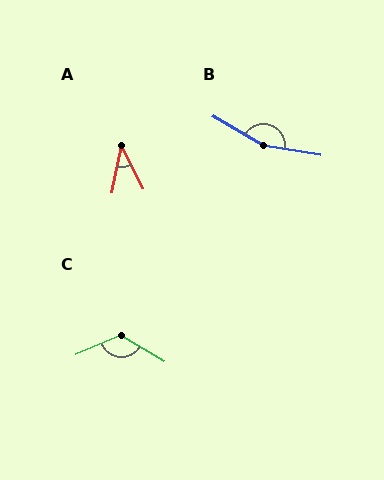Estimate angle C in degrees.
Approximately 125 degrees.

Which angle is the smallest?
A, at approximately 37 degrees.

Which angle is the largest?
B, at approximately 159 degrees.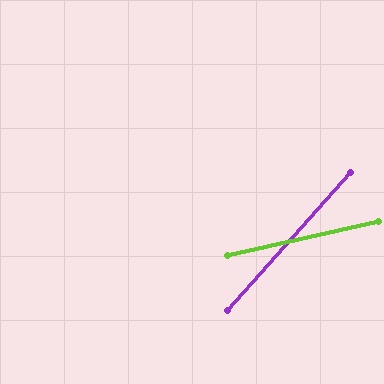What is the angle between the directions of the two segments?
Approximately 35 degrees.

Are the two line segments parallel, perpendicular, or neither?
Neither parallel nor perpendicular — they differ by about 35°.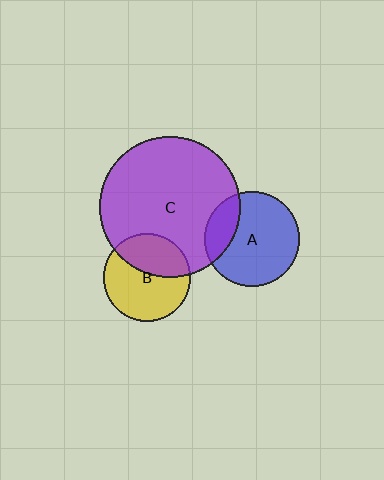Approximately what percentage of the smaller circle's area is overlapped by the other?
Approximately 20%.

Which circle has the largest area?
Circle C (purple).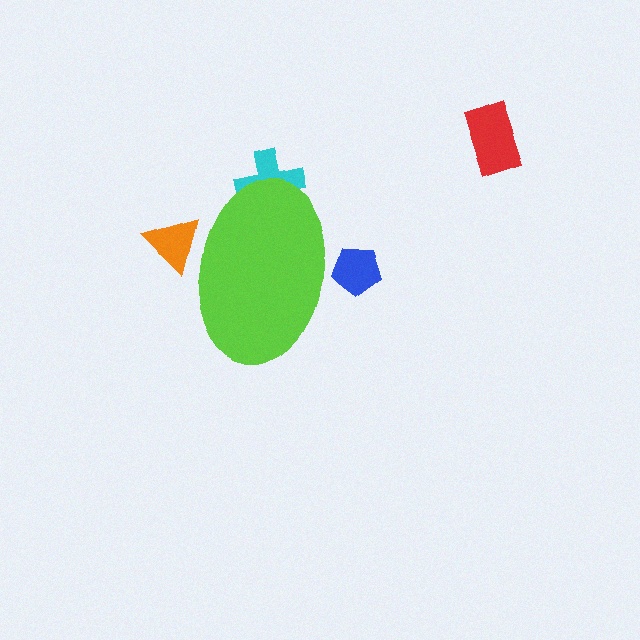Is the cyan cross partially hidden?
Yes, the cyan cross is partially hidden behind the lime ellipse.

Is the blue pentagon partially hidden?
Yes, the blue pentagon is partially hidden behind the lime ellipse.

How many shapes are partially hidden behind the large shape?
3 shapes are partially hidden.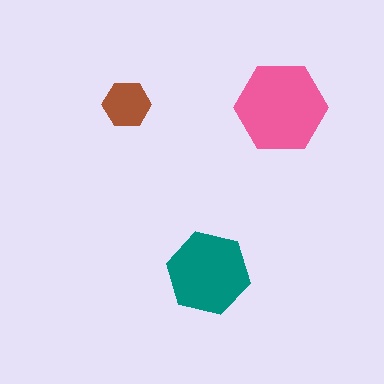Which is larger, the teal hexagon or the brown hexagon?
The teal one.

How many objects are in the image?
There are 3 objects in the image.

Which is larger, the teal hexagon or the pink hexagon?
The pink one.